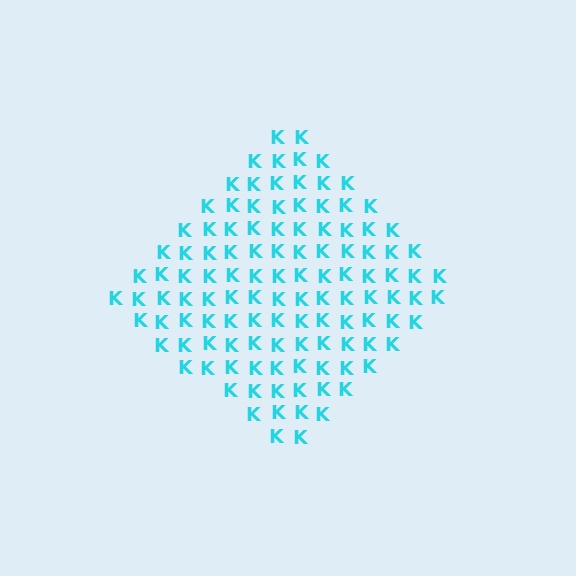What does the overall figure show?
The overall figure shows a diamond.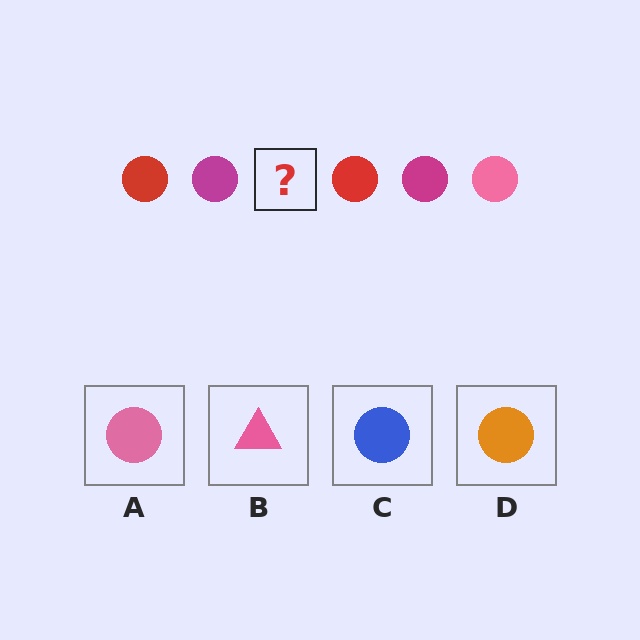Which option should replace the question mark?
Option A.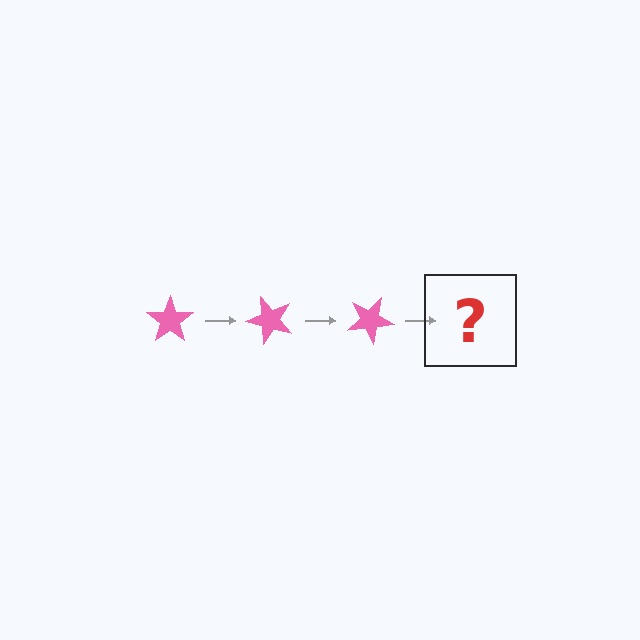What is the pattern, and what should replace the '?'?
The pattern is that the star rotates 50 degrees each step. The '?' should be a pink star rotated 150 degrees.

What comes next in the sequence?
The next element should be a pink star rotated 150 degrees.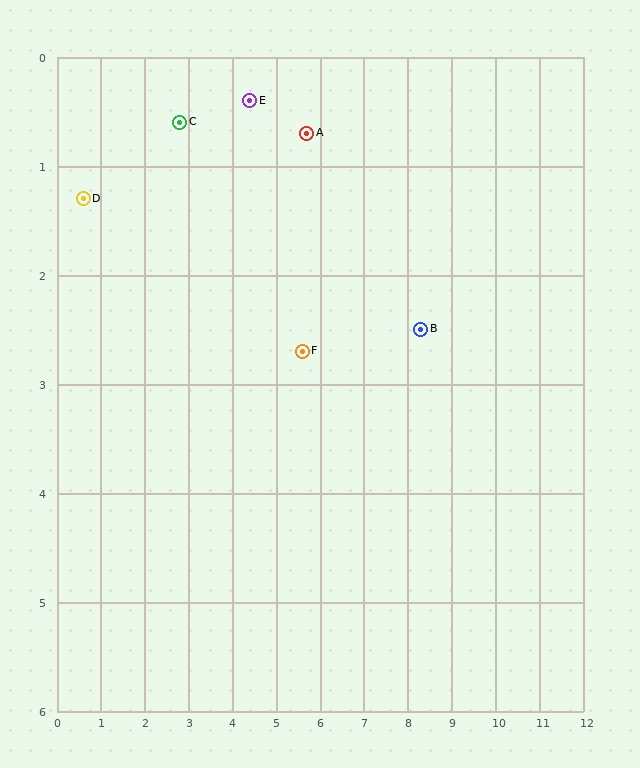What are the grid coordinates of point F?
Point F is at approximately (5.6, 2.7).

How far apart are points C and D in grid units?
Points C and D are about 2.3 grid units apart.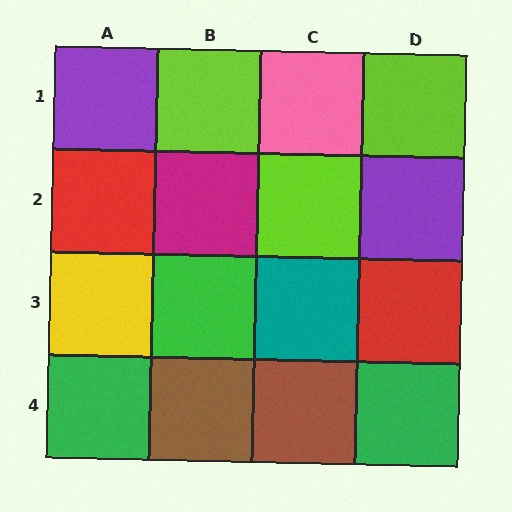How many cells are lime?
3 cells are lime.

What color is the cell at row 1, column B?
Lime.